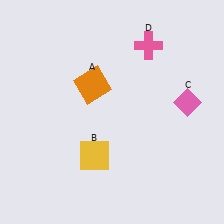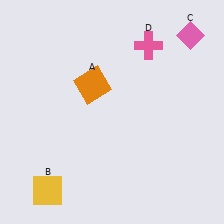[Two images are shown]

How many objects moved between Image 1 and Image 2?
2 objects moved between the two images.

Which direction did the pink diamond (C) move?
The pink diamond (C) moved up.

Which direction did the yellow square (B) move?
The yellow square (B) moved left.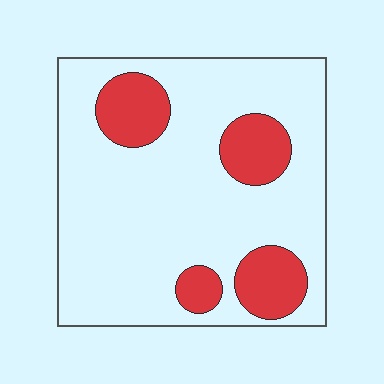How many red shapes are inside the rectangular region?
4.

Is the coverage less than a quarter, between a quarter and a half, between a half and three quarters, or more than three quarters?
Less than a quarter.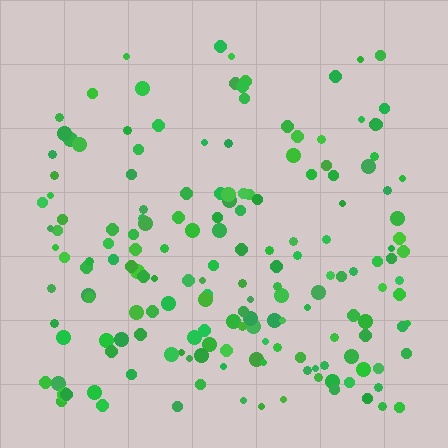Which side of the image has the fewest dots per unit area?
The top.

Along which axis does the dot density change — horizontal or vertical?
Vertical.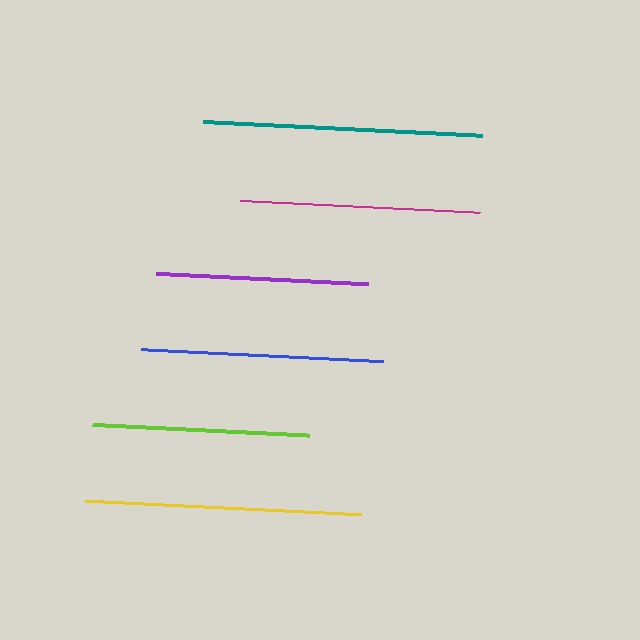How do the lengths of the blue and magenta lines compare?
The blue and magenta lines are approximately the same length.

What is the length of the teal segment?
The teal segment is approximately 280 pixels long.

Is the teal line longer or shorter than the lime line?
The teal line is longer than the lime line.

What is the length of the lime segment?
The lime segment is approximately 217 pixels long.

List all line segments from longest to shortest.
From longest to shortest: teal, yellow, blue, magenta, lime, purple.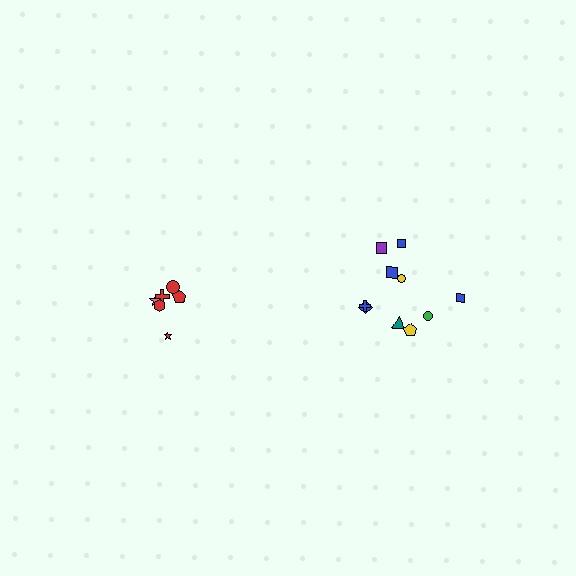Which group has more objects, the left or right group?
The right group.